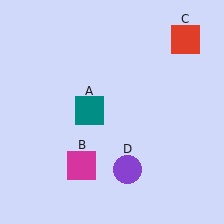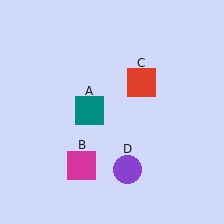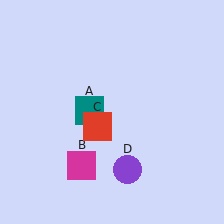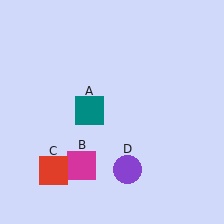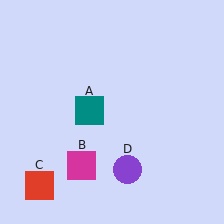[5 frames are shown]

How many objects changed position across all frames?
1 object changed position: red square (object C).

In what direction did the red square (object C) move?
The red square (object C) moved down and to the left.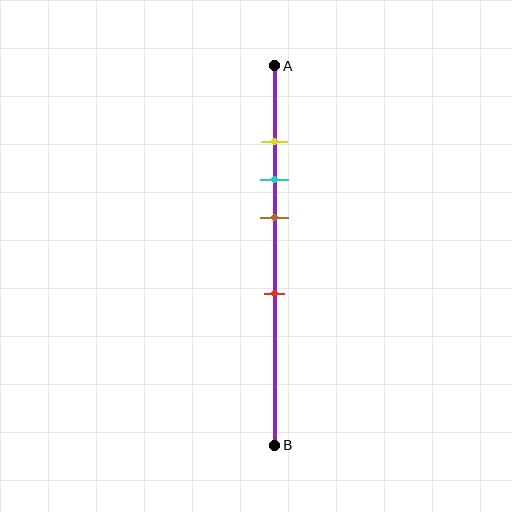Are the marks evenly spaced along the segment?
No, the marks are not evenly spaced.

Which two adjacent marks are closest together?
The yellow and cyan marks are the closest adjacent pair.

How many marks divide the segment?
There are 4 marks dividing the segment.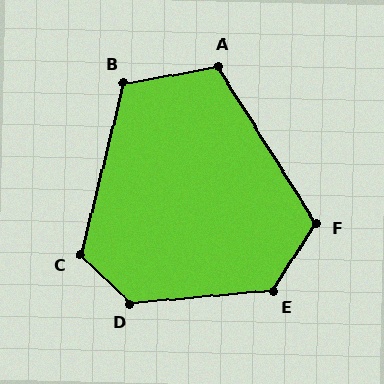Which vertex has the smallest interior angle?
A, at approximately 112 degrees.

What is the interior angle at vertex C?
Approximately 121 degrees (obtuse).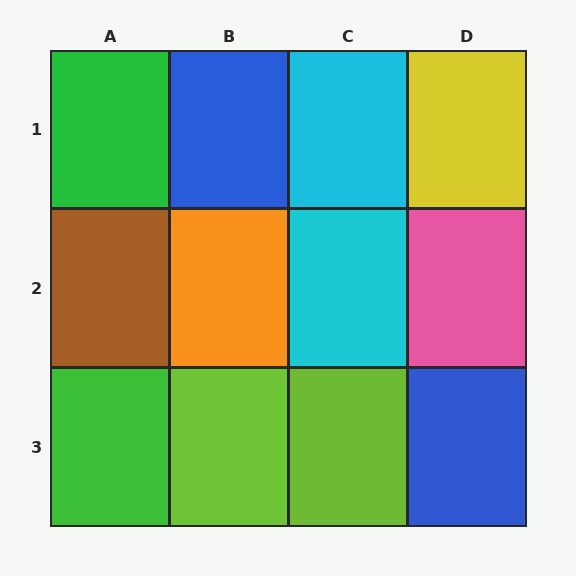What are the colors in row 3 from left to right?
Green, lime, lime, blue.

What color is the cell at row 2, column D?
Pink.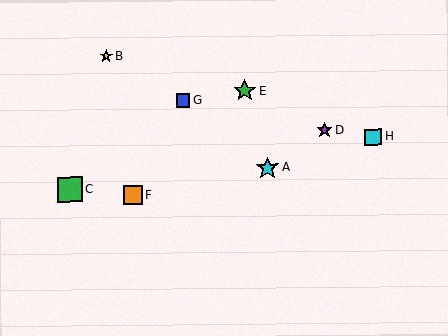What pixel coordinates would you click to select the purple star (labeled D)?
Click at (324, 130) to select the purple star D.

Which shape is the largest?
The green square (labeled C) is the largest.